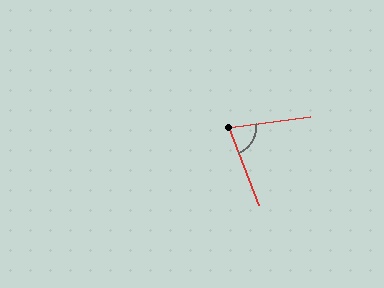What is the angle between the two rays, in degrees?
Approximately 77 degrees.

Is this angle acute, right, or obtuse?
It is acute.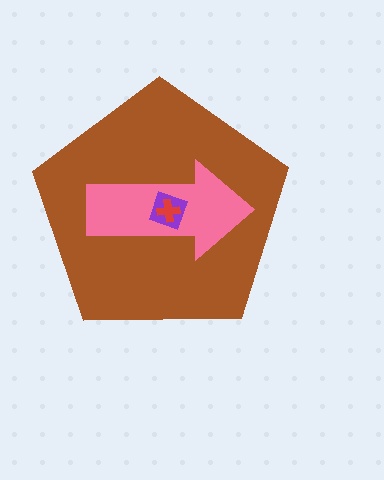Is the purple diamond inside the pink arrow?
Yes.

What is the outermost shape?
The brown pentagon.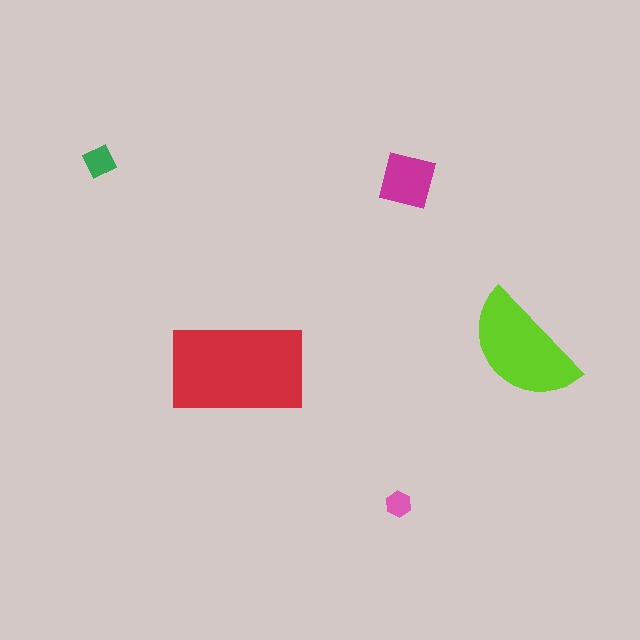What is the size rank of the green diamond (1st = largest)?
4th.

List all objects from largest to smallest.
The red rectangle, the lime semicircle, the magenta square, the green diamond, the pink hexagon.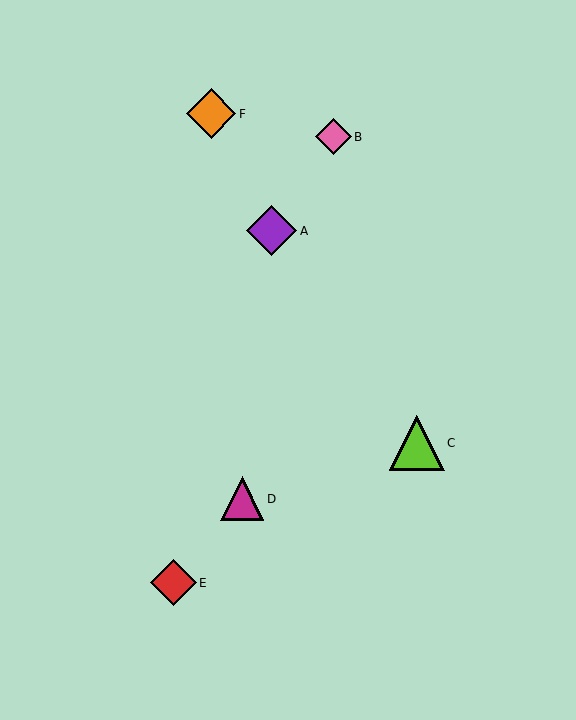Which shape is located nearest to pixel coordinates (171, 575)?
The red diamond (labeled E) at (173, 583) is nearest to that location.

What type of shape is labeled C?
Shape C is a lime triangle.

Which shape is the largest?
The lime triangle (labeled C) is the largest.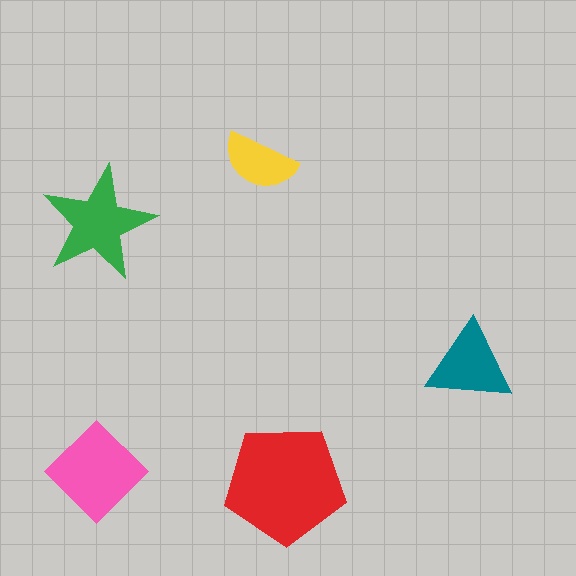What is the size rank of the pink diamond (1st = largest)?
2nd.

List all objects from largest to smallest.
The red pentagon, the pink diamond, the green star, the teal triangle, the yellow semicircle.